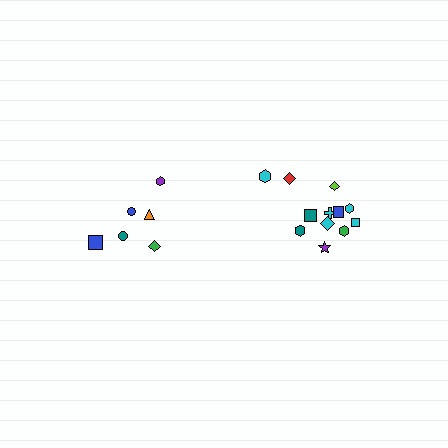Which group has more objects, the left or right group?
The right group.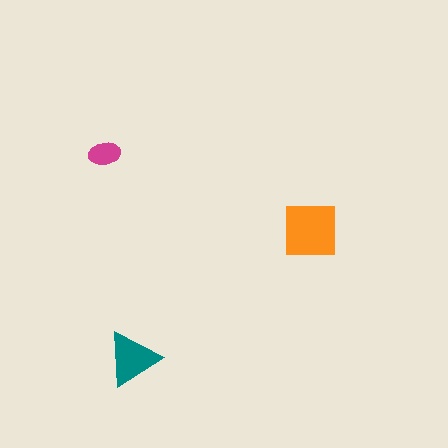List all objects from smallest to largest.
The magenta ellipse, the teal triangle, the orange square.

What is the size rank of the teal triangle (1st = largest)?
2nd.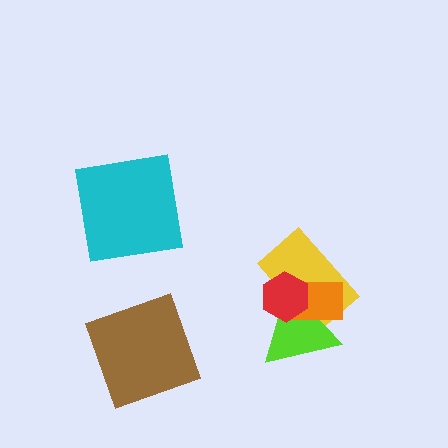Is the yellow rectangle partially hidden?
Yes, it is partially covered by another shape.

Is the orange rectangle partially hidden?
Yes, it is partially covered by another shape.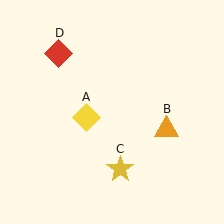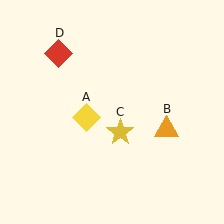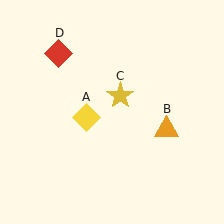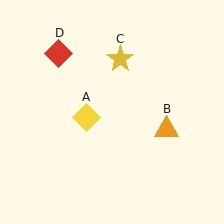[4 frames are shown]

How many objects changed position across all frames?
1 object changed position: yellow star (object C).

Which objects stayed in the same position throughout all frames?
Yellow diamond (object A) and orange triangle (object B) and red diamond (object D) remained stationary.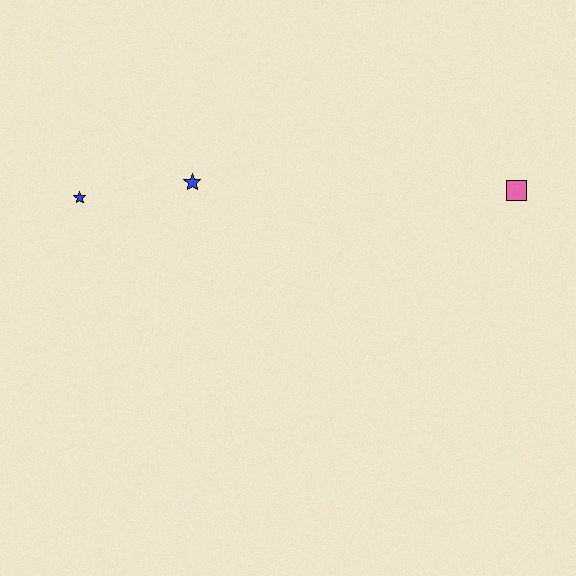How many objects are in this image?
There are 3 objects.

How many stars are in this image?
There are 2 stars.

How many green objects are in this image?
There are no green objects.